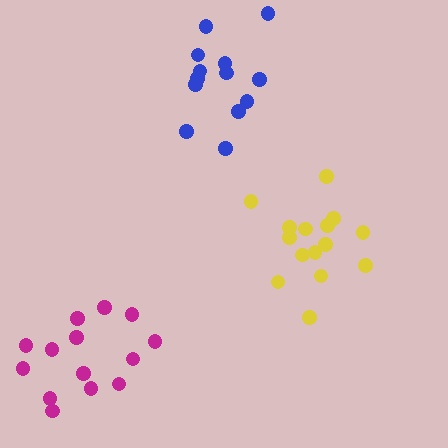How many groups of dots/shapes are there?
There are 3 groups.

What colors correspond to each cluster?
The clusters are colored: yellow, blue, magenta.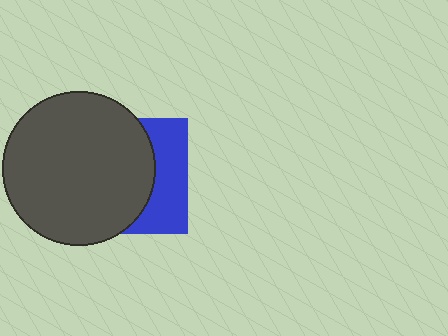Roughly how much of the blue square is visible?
A small part of it is visible (roughly 35%).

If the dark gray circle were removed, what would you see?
You would see the complete blue square.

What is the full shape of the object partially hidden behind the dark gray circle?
The partially hidden object is a blue square.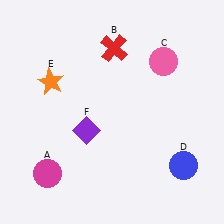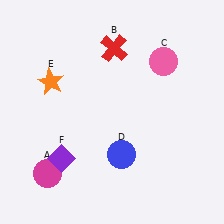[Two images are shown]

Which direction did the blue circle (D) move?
The blue circle (D) moved left.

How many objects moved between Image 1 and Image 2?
2 objects moved between the two images.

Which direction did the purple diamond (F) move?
The purple diamond (F) moved down.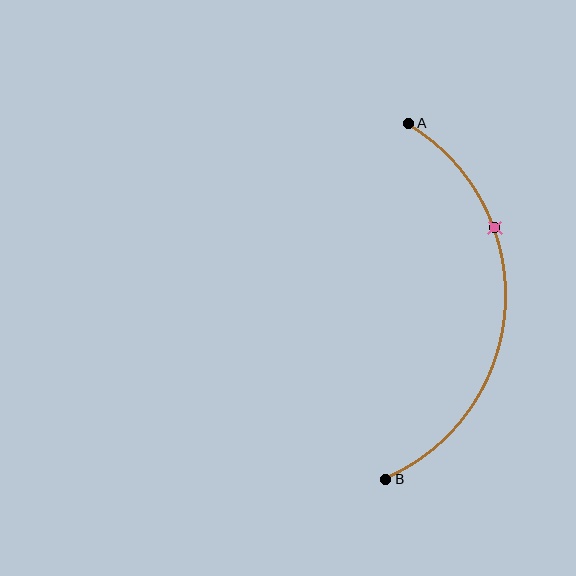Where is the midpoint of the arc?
The arc midpoint is the point on the curve farthest from the straight line joining A and B. It sits to the right of that line.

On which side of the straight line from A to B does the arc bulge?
The arc bulges to the right of the straight line connecting A and B.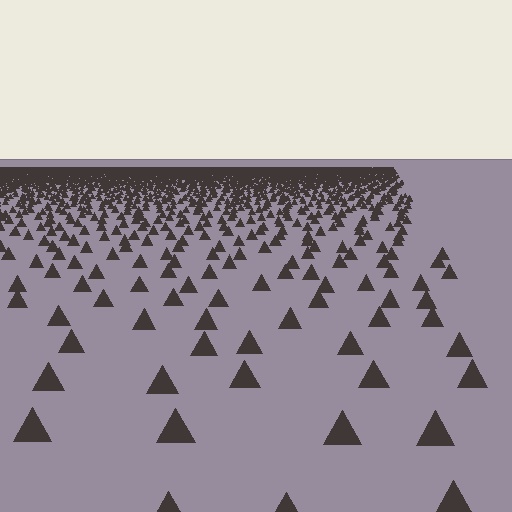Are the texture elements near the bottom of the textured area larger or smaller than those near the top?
Larger. Near the bottom, elements are closer to the viewer and appear at a bigger on-screen size.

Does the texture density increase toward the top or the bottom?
Density increases toward the top.